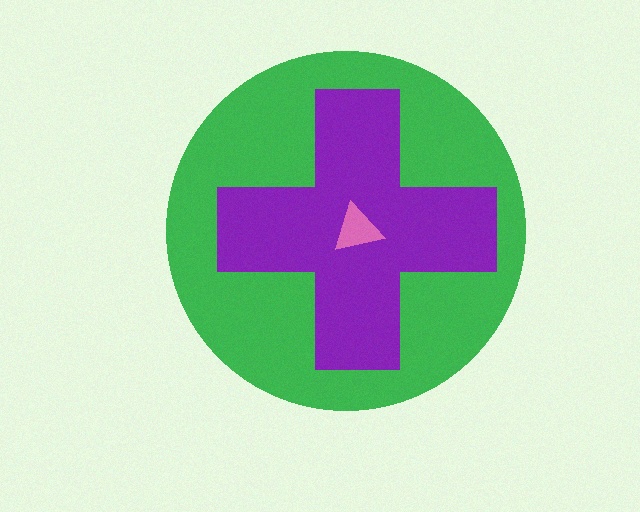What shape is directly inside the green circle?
The purple cross.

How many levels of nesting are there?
3.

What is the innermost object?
The pink triangle.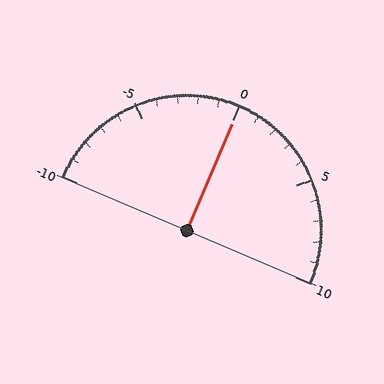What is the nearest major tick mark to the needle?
The nearest major tick mark is 0.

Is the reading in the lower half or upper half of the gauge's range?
The reading is in the upper half of the range (-10 to 10).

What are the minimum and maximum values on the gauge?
The gauge ranges from -10 to 10.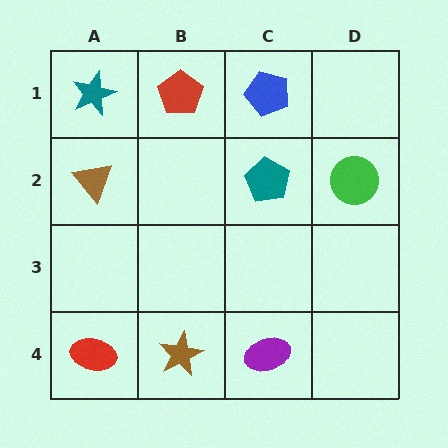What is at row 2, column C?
A teal pentagon.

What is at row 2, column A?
A brown triangle.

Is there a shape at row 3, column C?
No, that cell is empty.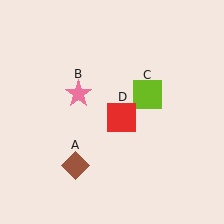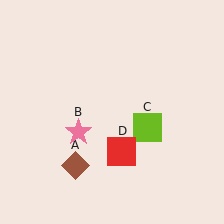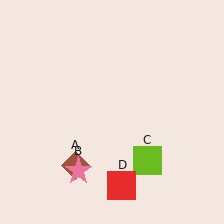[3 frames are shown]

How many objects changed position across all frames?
3 objects changed position: pink star (object B), lime square (object C), red square (object D).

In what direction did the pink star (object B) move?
The pink star (object B) moved down.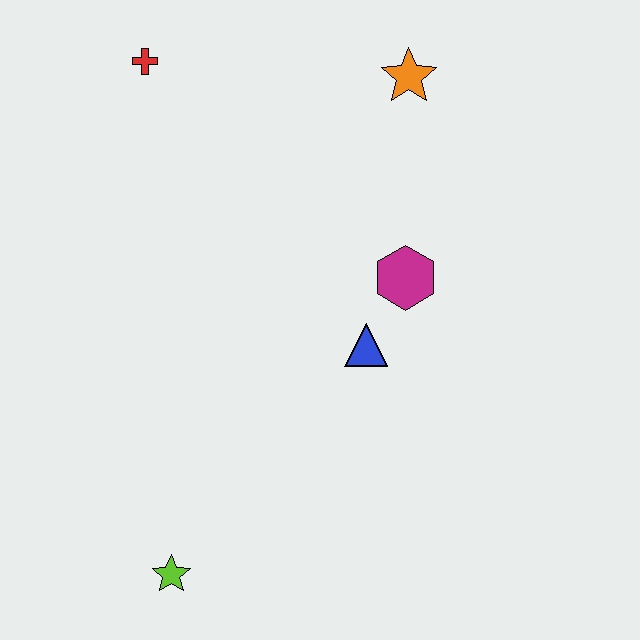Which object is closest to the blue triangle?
The magenta hexagon is closest to the blue triangle.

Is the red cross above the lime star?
Yes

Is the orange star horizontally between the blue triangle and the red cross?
No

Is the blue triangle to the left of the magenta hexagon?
Yes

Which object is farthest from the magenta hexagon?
The lime star is farthest from the magenta hexagon.